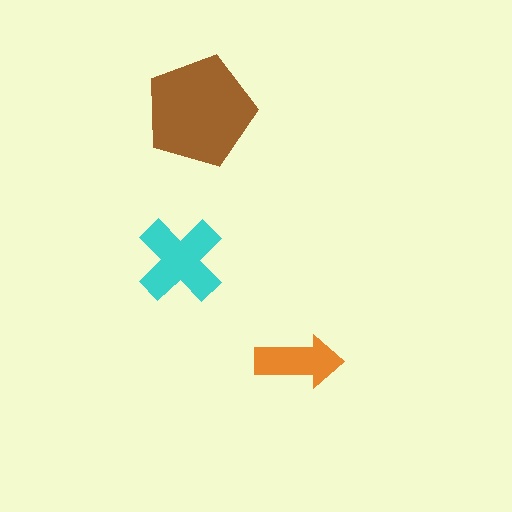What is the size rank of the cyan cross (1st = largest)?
2nd.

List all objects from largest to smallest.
The brown pentagon, the cyan cross, the orange arrow.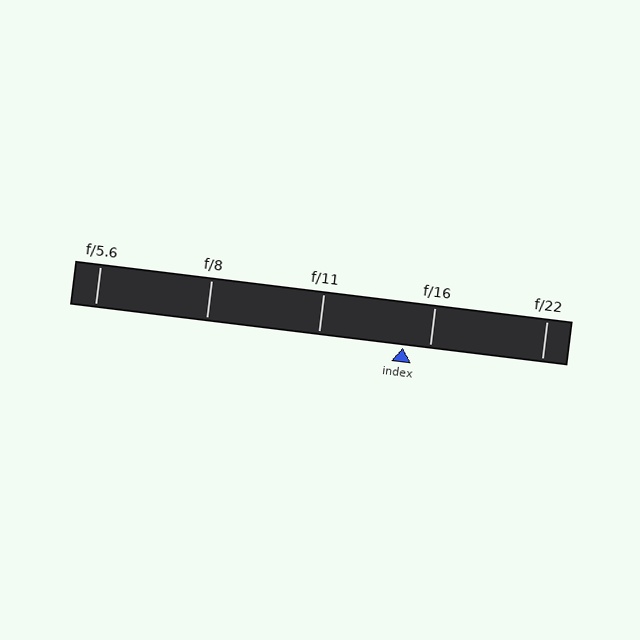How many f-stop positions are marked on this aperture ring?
There are 5 f-stop positions marked.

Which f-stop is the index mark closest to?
The index mark is closest to f/16.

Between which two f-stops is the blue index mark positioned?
The index mark is between f/11 and f/16.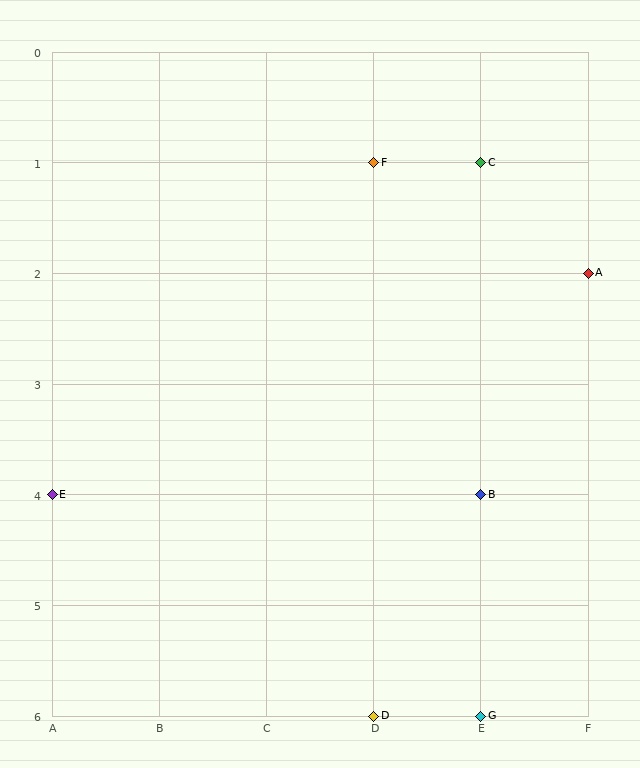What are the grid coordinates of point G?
Point G is at grid coordinates (E, 6).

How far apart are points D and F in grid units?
Points D and F are 5 rows apart.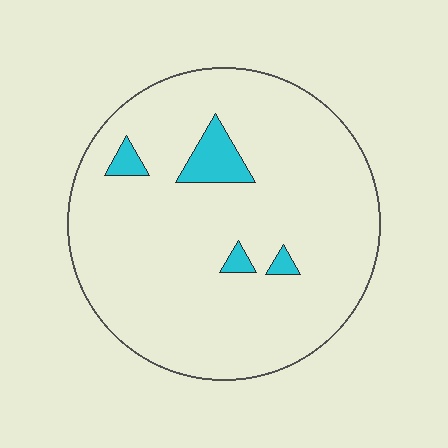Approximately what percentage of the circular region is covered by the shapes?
Approximately 5%.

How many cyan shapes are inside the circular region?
4.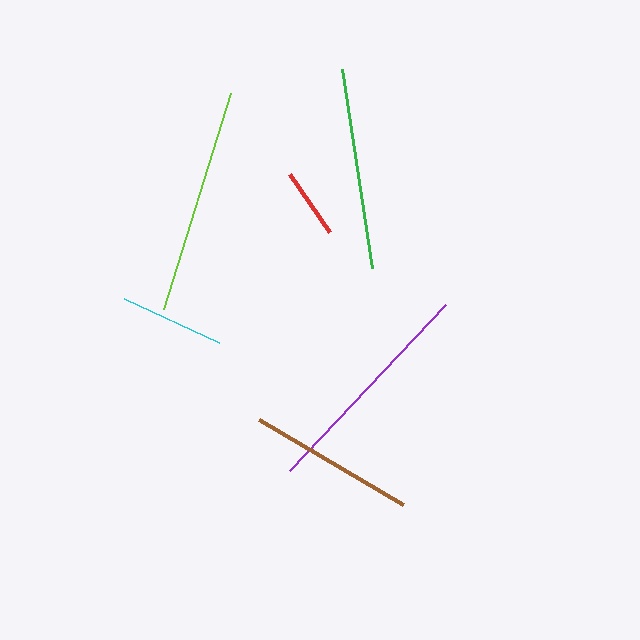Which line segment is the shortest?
The red line is the shortest at approximately 70 pixels.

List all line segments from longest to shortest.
From longest to shortest: purple, lime, green, brown, cyan, red.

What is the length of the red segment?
The red segment is approximately 70 pixels long.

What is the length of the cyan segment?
The cyan segment is approximately 105 pixels long.